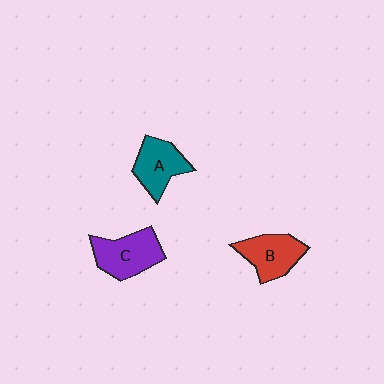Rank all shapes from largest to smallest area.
From largest to smallest: C (purple), B (red), A (teal).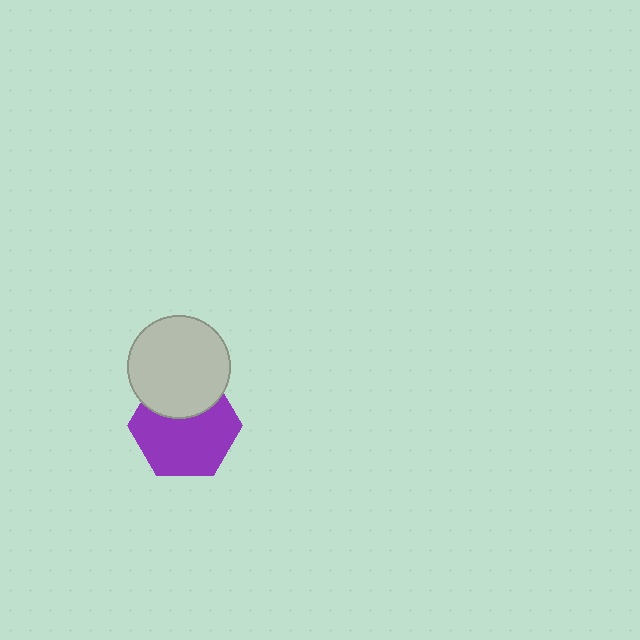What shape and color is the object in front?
The object in front is a light gray circle.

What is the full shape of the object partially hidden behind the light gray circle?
The partially hidden object is a purple hexagon.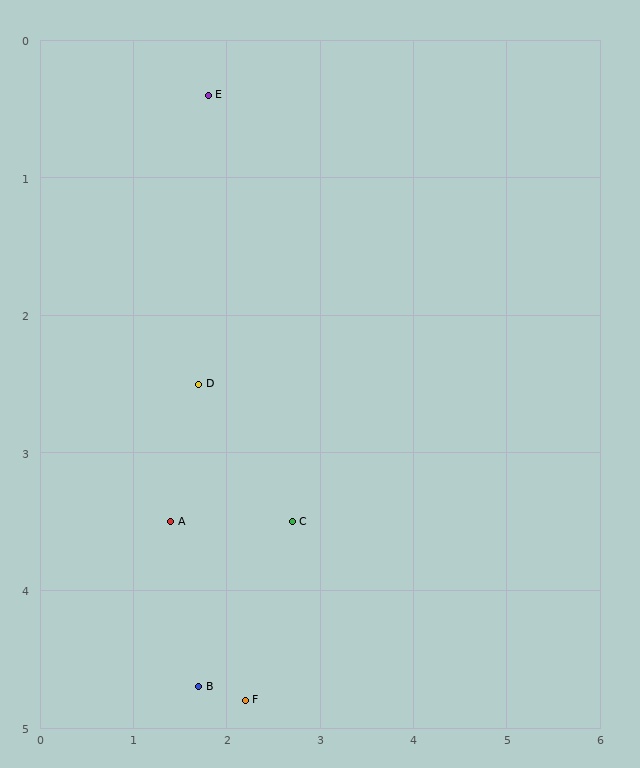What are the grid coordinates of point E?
Point E is at approximately (1.8, 0.4).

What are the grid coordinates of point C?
Point C is at approximately (2.7, 3.5).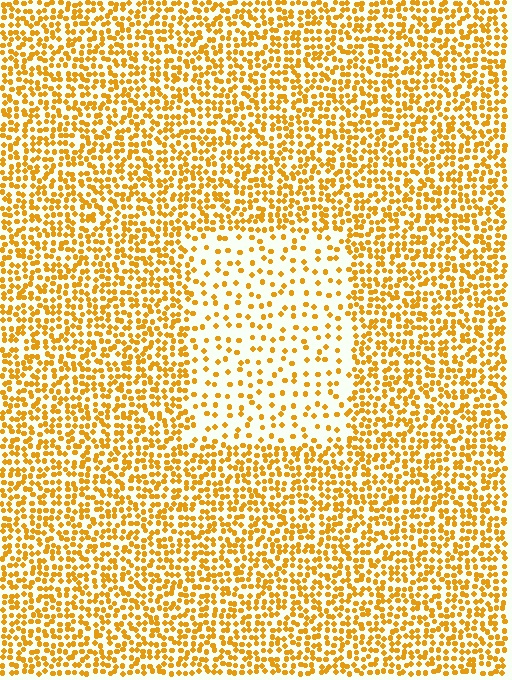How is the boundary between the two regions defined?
The boundary is defined by a change in element density (approximately 2.5x ratio). All elements are the same color, size, and shape.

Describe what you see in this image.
The image contains small orange elements arranged at two different densities. A rectangle-shaped region is visible where the elements are less densely packed than the surrounding area.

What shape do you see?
I see a rectangle.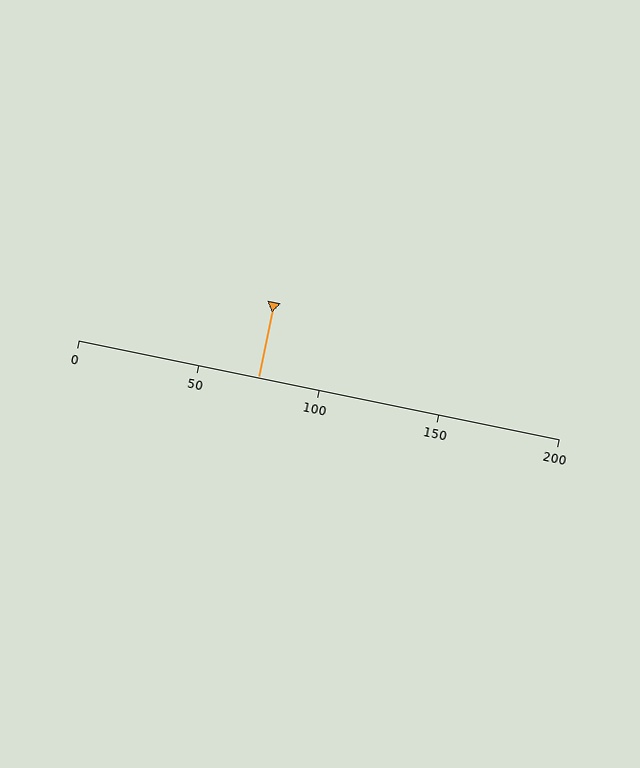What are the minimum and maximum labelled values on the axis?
The axis runs from 0 to 200.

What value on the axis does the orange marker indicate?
The marker indicates approximately 75.